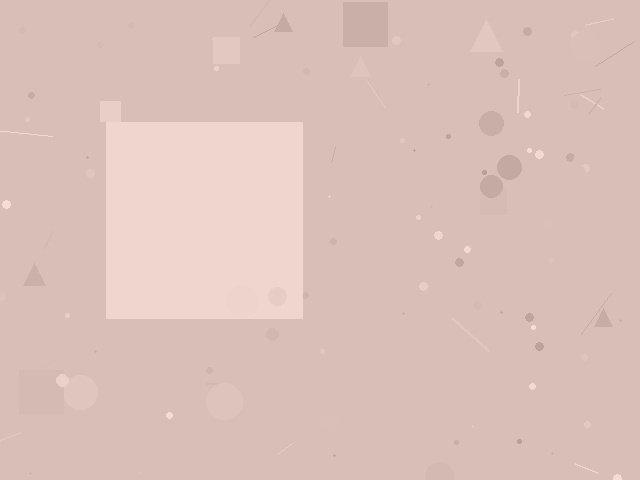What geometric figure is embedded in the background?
A square is embedded in the background.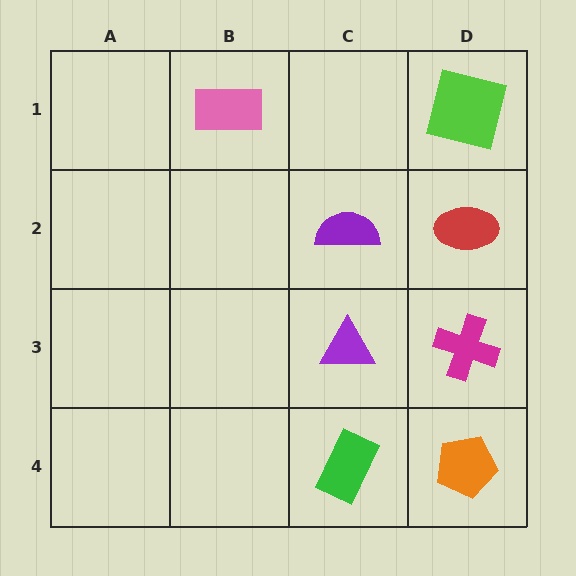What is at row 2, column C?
A purple semicircle.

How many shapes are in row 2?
2 shapes.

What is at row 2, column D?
A red ellipse.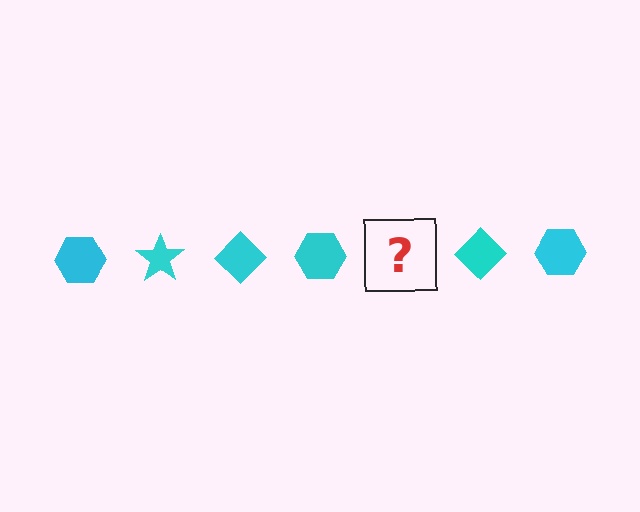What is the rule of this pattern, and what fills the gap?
The rule is that the pattern cycles through hexagon, star, diamond shapes in cyan. The gap should be filled with a cyan star.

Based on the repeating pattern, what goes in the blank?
The blank should be a cyan star.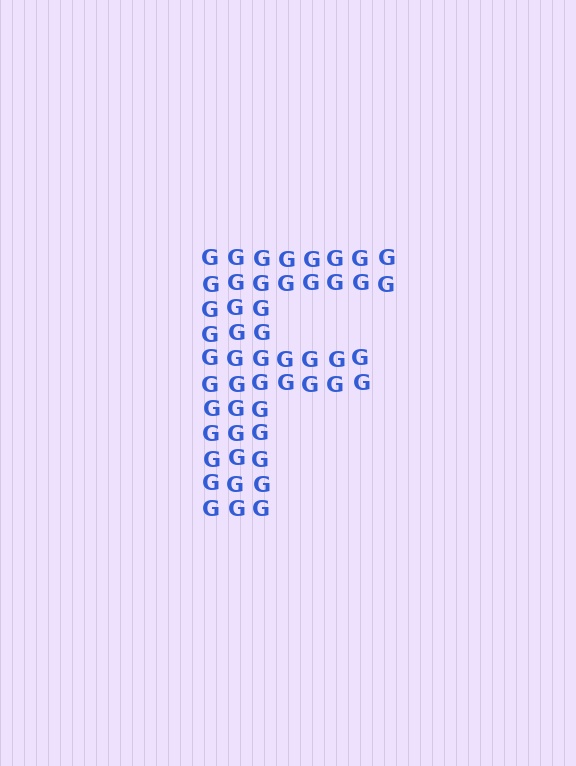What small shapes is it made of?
It is made of small letter G's.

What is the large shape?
The large shape is the letter F.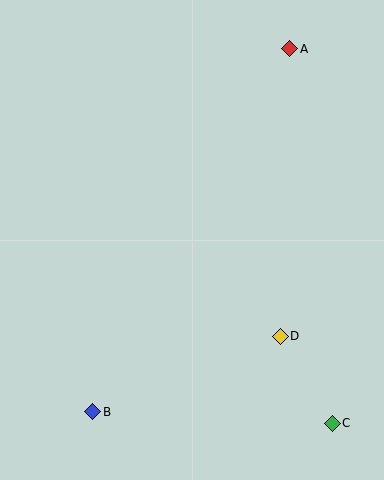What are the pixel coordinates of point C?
Point C is at (332, 423).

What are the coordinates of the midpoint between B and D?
The midpoint between B and D is at (187, 374).